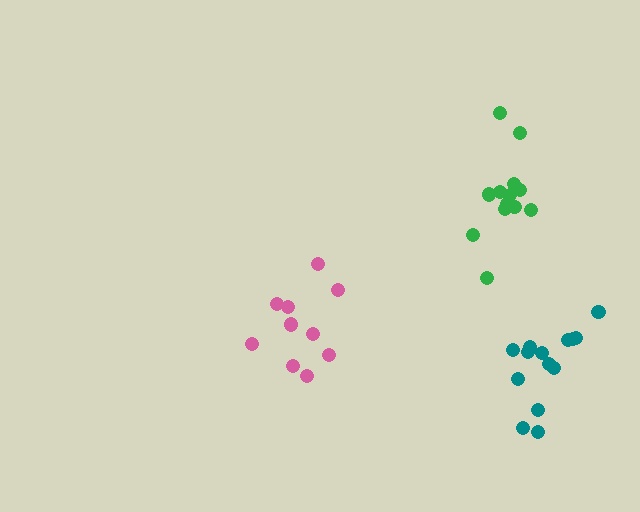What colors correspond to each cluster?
The clusters are colored: green, pink, teal.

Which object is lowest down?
The teal cluster is bottommost.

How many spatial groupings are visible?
There are 3 spatial groupings.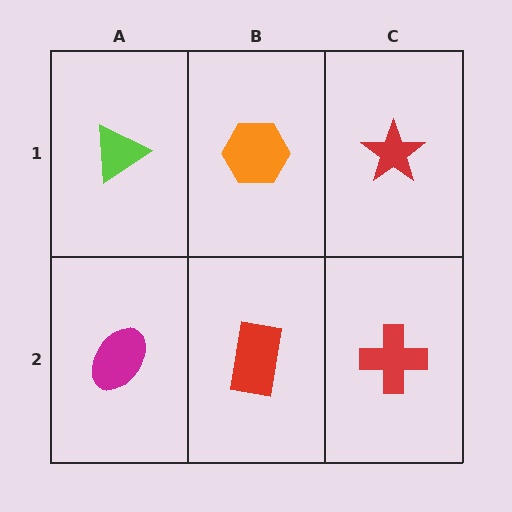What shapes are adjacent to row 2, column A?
A lime triangle (row 1, column A), a red rectangle (row 2, column B).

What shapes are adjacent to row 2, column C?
A red star (row 1, column C), a red rectangle (row 2, column B).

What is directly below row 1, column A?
A magenta ellipse.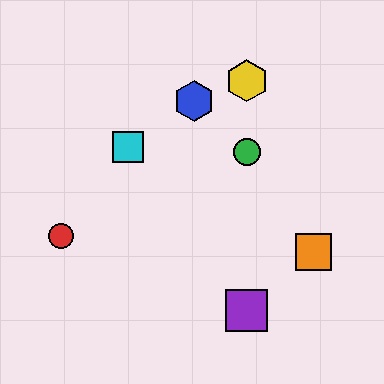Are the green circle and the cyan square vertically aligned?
No, the green circle is at x≈247 and the cyan square is at x≈128.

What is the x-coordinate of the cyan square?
The cyan square is at x≈128.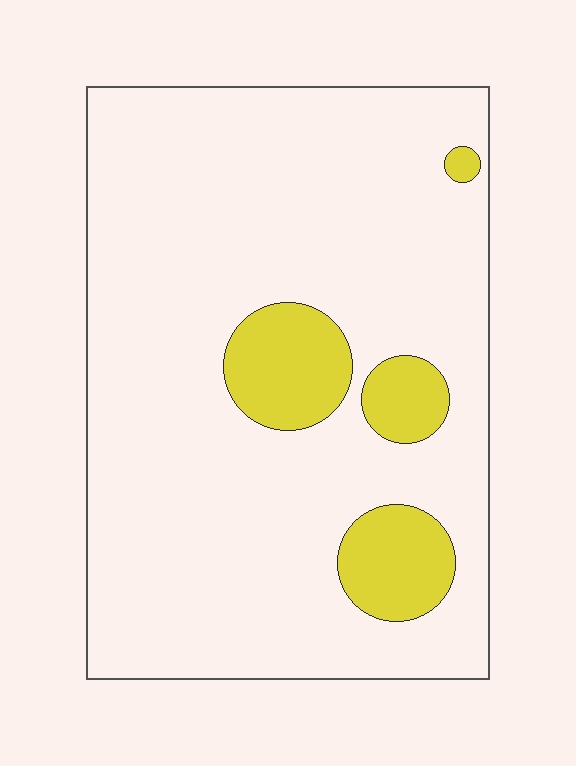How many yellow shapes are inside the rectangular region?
4.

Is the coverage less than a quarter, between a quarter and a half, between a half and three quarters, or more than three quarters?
Less than a quarter.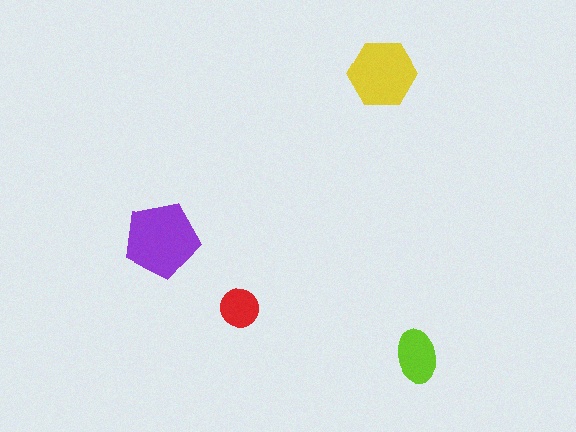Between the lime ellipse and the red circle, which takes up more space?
The lime ellipse.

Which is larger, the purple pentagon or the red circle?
The purple pentagon.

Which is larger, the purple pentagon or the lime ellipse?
The purple pentagon.